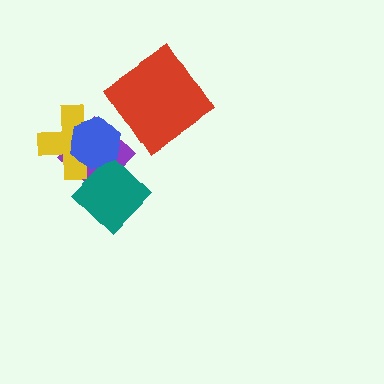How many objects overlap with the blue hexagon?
3 objects overlap with the blue hexagon.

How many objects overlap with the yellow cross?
3 objects overlap with the yellow cross.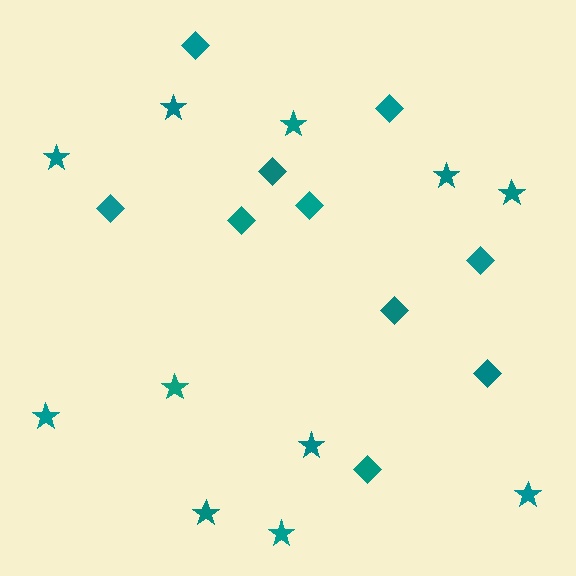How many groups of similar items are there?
There are 2 groups: one group of diamonds (10) and one group of stars (11).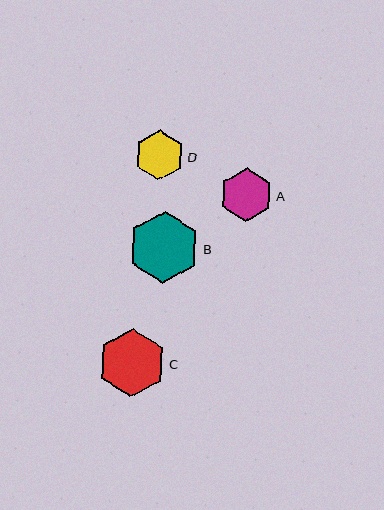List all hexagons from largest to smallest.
From largest to smallest: B, C, A, D.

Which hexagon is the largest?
Hexagon B is the largest with a size of approximately 73 pixels.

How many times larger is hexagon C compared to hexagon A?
Hexagon C is approximately 1.3 times the size of hexagon A.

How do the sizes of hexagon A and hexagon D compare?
Hexagon A and hexagon D are approximately the same size.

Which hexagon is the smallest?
Hexagon D is the smallest with a size of approximately 50 pixels.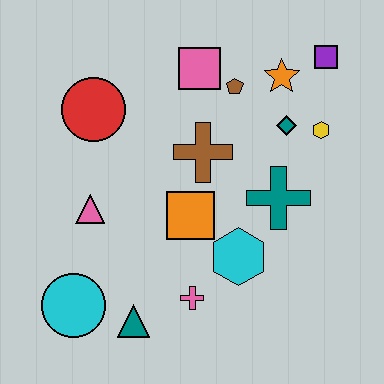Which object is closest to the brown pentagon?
The pink square is closest to the brown pentagon.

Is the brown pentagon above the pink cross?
Yes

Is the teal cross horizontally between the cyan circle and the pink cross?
No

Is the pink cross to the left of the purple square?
Yes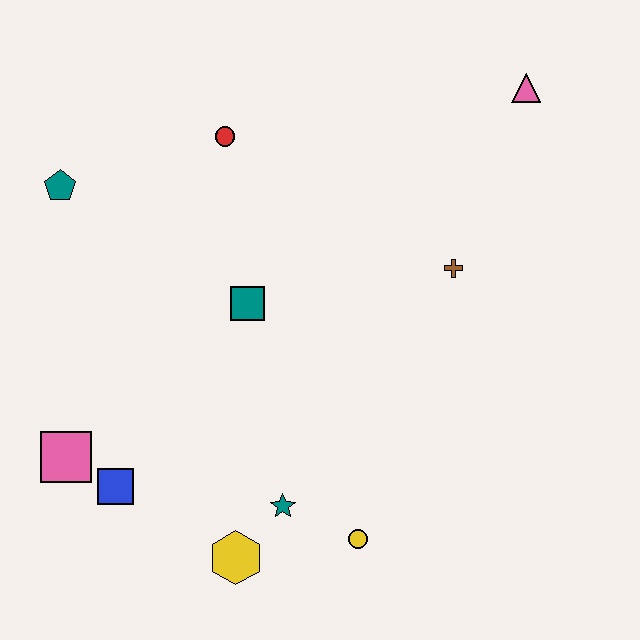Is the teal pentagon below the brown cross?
No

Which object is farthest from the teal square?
The pink triangle is farthest from the teal square.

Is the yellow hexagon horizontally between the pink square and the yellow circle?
Yes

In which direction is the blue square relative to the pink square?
The blue square is to the right of the pink square.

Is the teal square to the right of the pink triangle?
No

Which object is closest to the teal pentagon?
The red circle is closest to the teal pentagon.